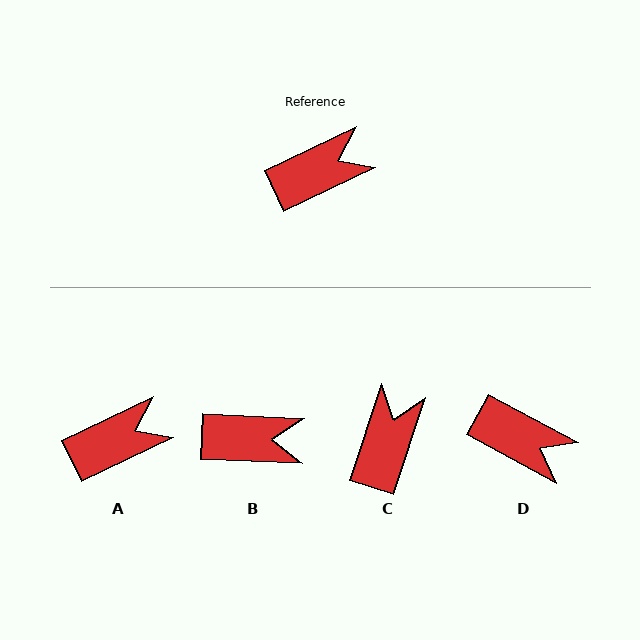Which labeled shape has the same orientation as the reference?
A.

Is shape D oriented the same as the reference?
No, it is off by about 54 degrees.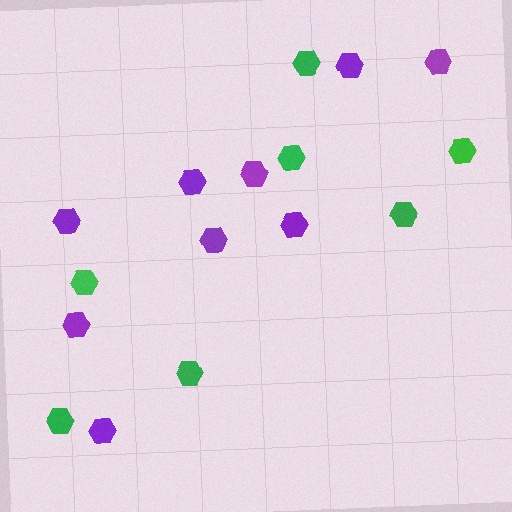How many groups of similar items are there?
There are 2 groups: one group of purple hexagons (9) and one group of green hexagons (7).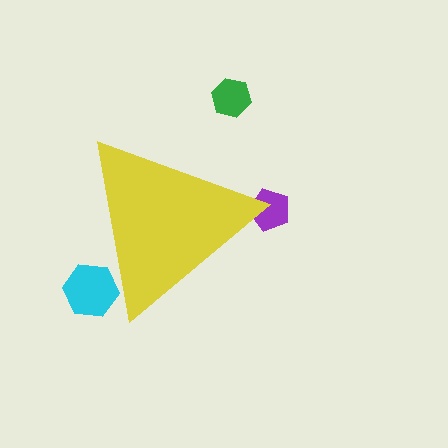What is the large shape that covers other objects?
A yellow triangle.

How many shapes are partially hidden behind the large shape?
2 shapes are partially hidden.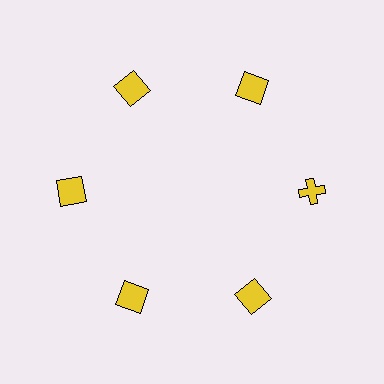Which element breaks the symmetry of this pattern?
The yellow cross at roughly the 3 o'clock position breaks the symmetry. All other shapes are yellow squares.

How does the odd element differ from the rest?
It has a different shape: cross instead of square.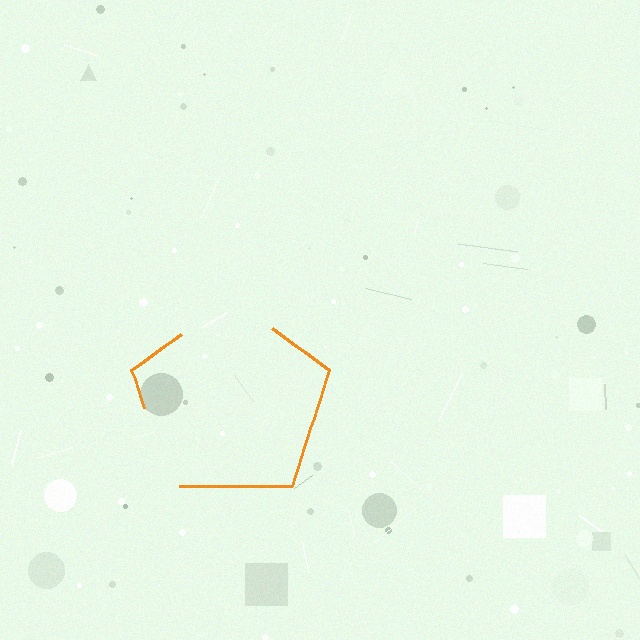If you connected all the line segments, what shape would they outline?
They would outline a pentagon.